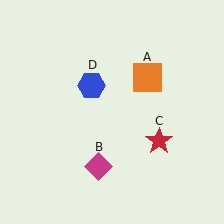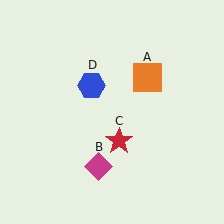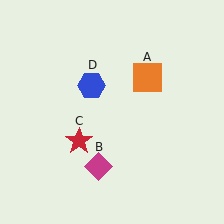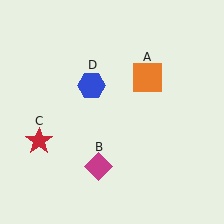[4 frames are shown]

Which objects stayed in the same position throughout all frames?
Orange square (object A) and magenta diamond (object B) and blue hexagon (object D) remained stationary.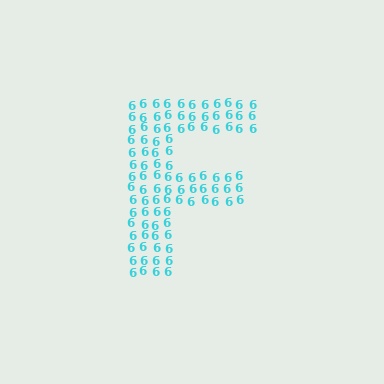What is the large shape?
The large shape is the letter F.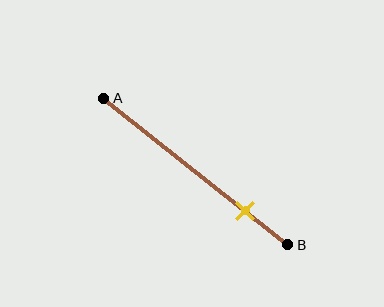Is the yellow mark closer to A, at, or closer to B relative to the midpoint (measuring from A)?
The yellow mark is closer to point B than the midpoint of segment AB.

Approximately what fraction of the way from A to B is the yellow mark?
The yellow mark is approximately 75% of the way from A to B.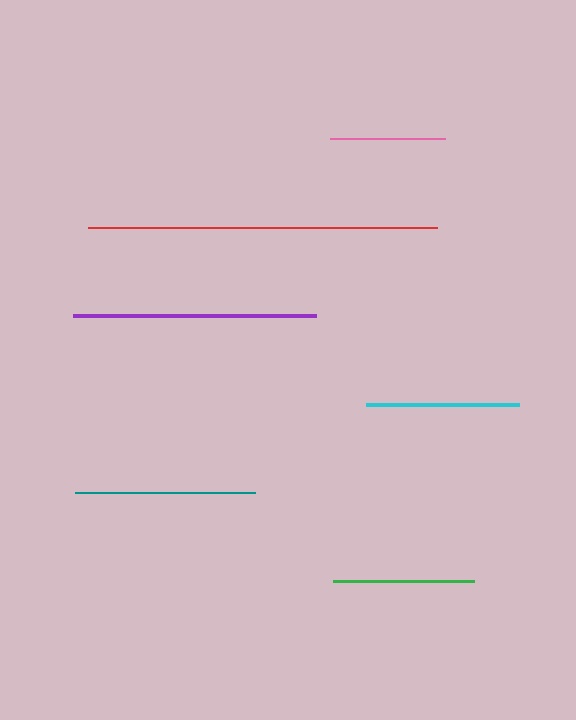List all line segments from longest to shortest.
From longest to shortest: red, purple, teal, cyan, green, pink.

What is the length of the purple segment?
The purple segment is approximately 243 pixels long.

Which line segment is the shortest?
The pink line is the shortest at approximately 116 pixels.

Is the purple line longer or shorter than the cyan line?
The purple line is longer than the cyan line.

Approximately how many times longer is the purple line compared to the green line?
The purple line is approximately 1.7 times the length of the green line.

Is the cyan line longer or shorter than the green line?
The cyan line is longer than the green line.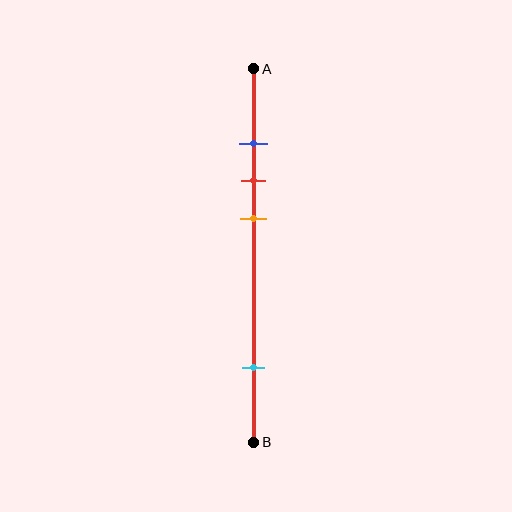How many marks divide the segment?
There are 4 marks dividing the segment.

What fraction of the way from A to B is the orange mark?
The orange mark is approximately 40% (0.4) of the way from A to B.